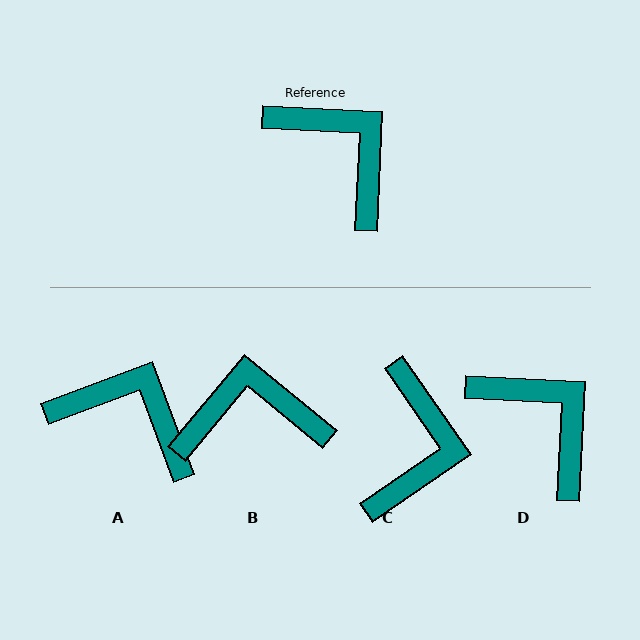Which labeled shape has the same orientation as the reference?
D.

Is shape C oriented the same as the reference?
No, it is off by about 53 degrees.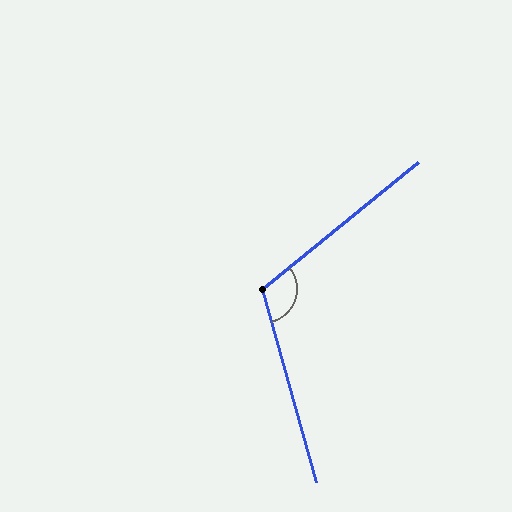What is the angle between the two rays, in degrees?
Approximately 113 degrees.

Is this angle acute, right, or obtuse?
It is obtuse.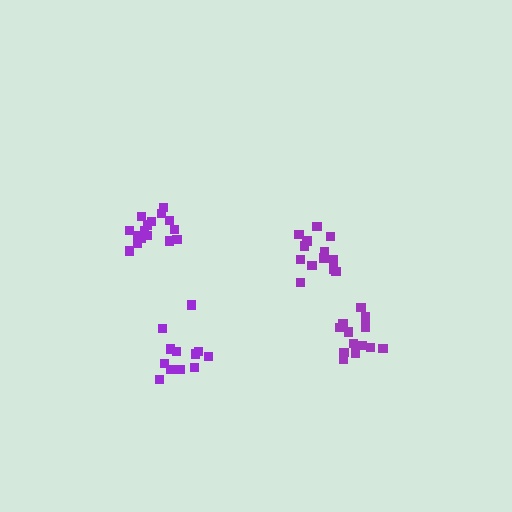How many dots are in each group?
Group 1: 13 dots, Group 2: 12 dots, Group 3: 16 dots, Group 4: 14 dots (55 total).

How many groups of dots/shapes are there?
There are 4 groups.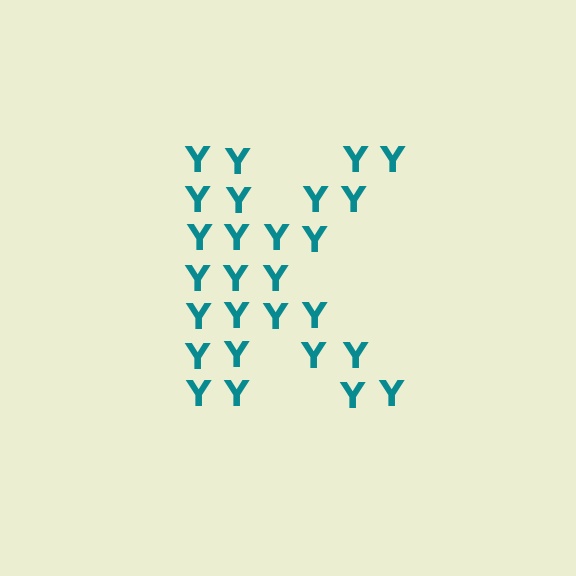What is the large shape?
The large shape is the letter K.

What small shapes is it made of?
It is made of small letter Y's.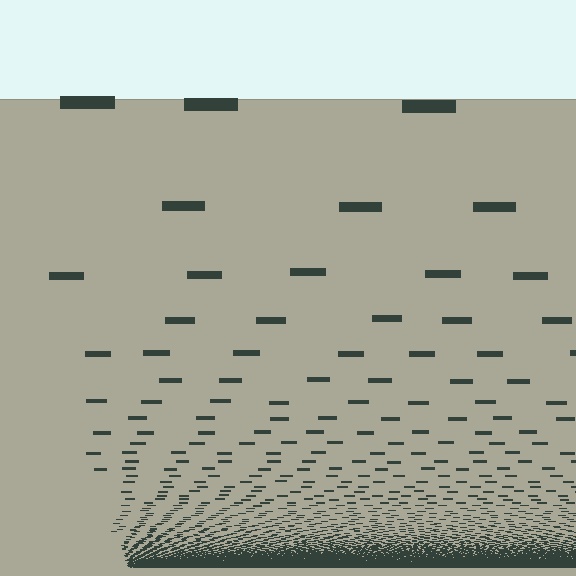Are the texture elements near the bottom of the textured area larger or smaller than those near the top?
Smaller. The gradient is inverted — elements near the bottom are smaller and denser.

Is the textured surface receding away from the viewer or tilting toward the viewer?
The surface appears to tilt toward the viewer. Texture elements get larger and sparser toward the top.